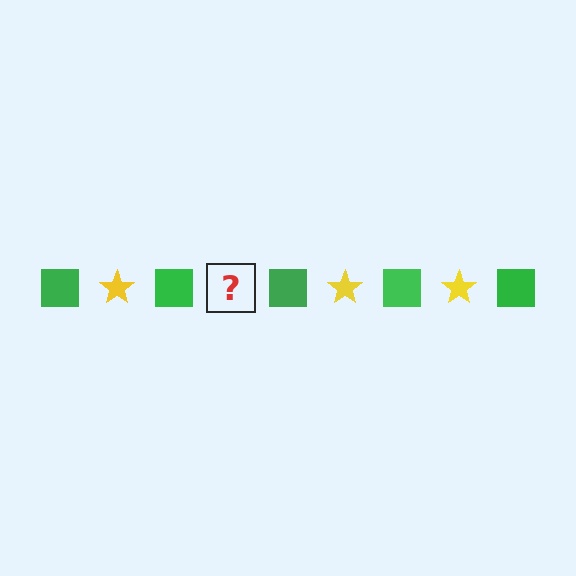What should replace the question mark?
The question mark should be replaced with a yellow star.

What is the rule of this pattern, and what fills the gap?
The rule is that the pattern alternates between green square and yellow star. The gap should be filled with a yellow star.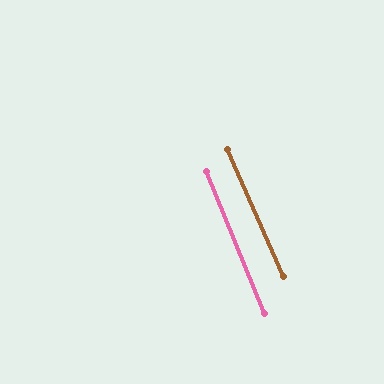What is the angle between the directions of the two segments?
Approximately 1 degree.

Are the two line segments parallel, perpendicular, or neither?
Parallel — their directions differ by only 1.4°.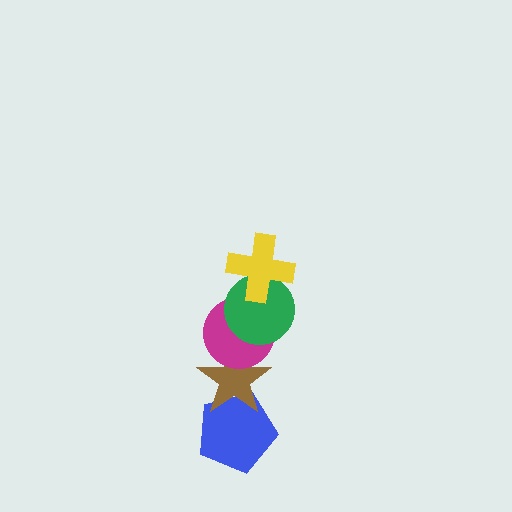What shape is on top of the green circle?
The yellow cross is on top of the green circle.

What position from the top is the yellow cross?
The yellow cross is 1st from the top.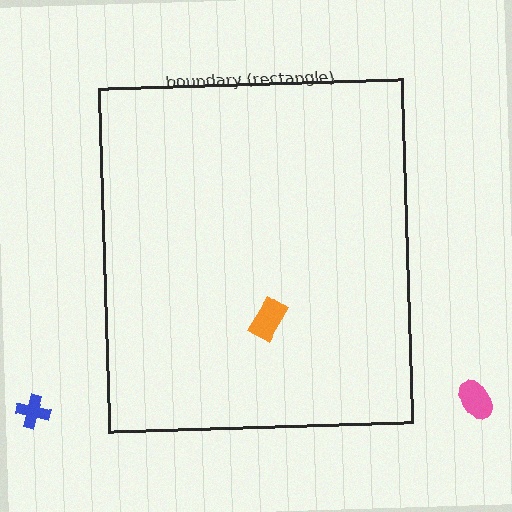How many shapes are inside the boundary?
1 inside, 2 outside.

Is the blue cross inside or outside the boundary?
Outside.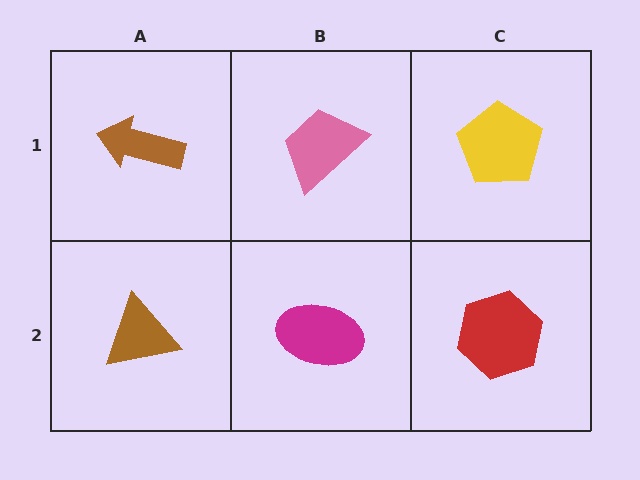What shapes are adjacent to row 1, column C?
A red hexagon (row 2, column C), a pink trapezoid (row 1, column B).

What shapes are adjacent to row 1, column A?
A brown triangle (row 2, column A), a pink trapezoid (row 1, column B).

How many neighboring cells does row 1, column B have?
3.